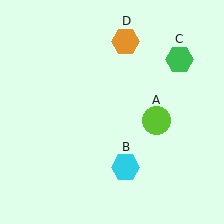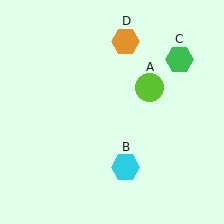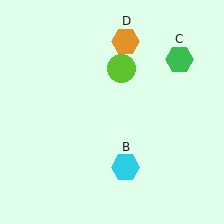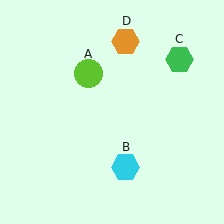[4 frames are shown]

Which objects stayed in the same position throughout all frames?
Cyan hexagon (object B) and green hexagon (object C) and orange hexagon (object D) remained stationary.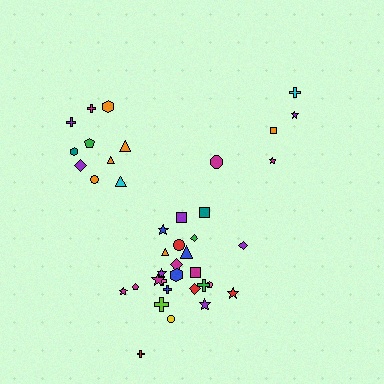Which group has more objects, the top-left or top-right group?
The top-left group.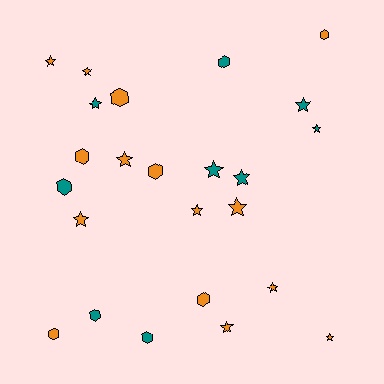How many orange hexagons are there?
There are 6 orange hexagons.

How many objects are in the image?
There are 24 objects.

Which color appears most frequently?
Orange, with 15 objects.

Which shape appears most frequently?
Star, with 14 objects.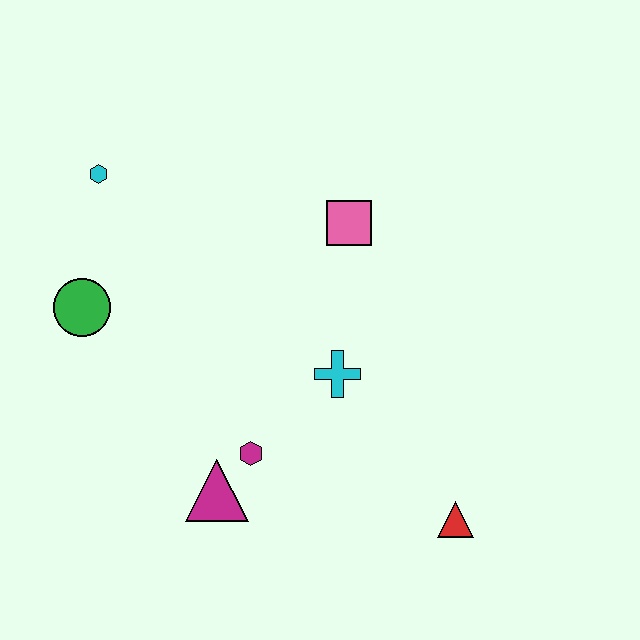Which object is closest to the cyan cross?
The magenta hexagon is closest to the cyan cross.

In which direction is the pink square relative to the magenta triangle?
The pink square is above the magenta triangle.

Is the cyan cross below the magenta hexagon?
No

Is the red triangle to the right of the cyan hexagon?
Yes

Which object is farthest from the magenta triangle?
The cyan hexagon is farthest from the magenta triangle.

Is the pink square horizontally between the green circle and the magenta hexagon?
No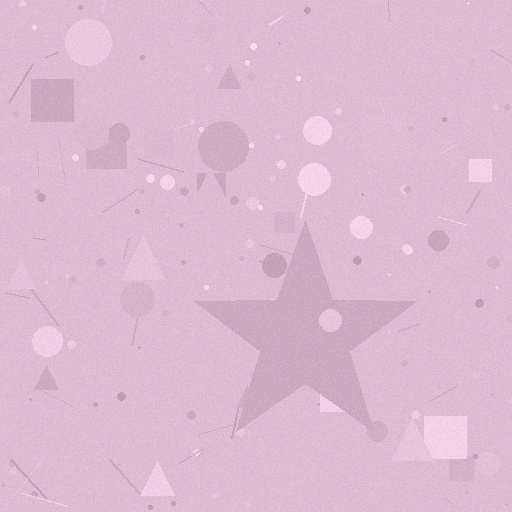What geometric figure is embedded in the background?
A star is embedded in the background.